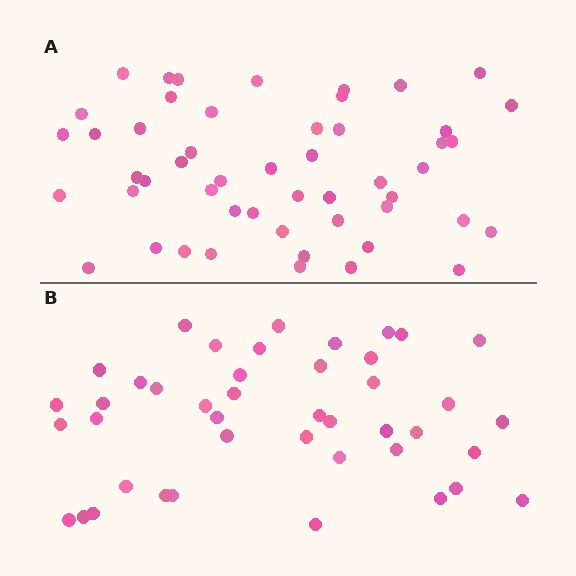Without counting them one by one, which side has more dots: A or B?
Region A (the top region) has more dots.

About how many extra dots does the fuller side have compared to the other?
Region A has roughly 8 or so more dots than region B.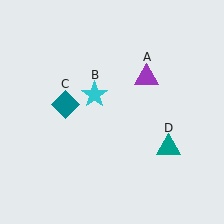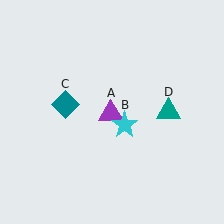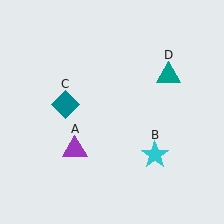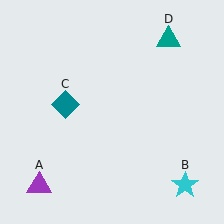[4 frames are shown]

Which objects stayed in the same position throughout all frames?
Teal diamond (object C) remained stationary.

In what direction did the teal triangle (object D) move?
The teal triangle (object D) moved up.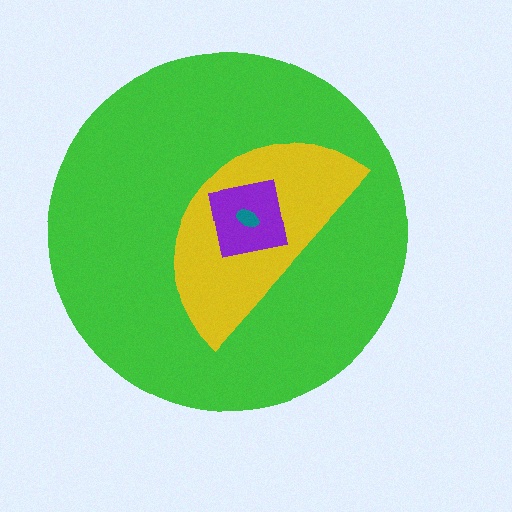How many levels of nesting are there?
4.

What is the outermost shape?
The green circle.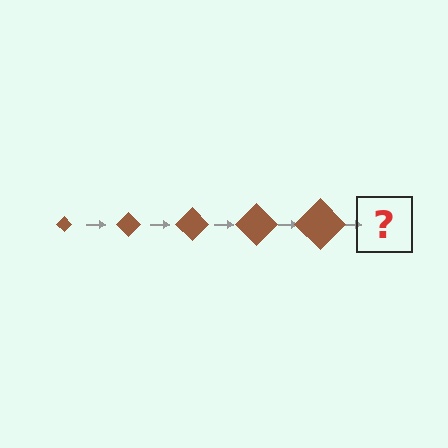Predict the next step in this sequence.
The next step is a brown diamond, larger than the previous one.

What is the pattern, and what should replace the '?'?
The pattern is that the diamond gets progressively larger each step. The '?' should be a brown diamond, larger than the previous one.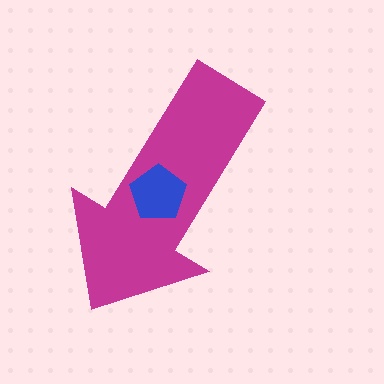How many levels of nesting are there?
2.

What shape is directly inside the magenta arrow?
The blue pentagon.